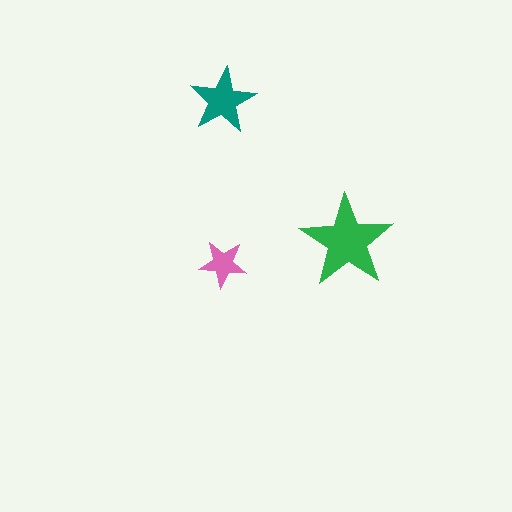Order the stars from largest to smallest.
the green one, the teal one, the pink one.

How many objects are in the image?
There are 3 objects in the image.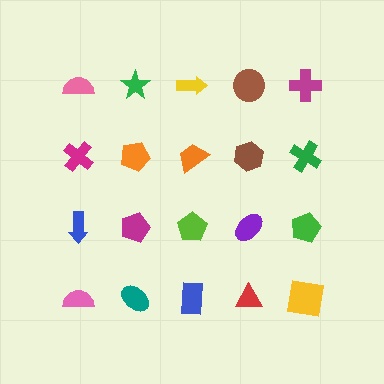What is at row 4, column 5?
A yellow square.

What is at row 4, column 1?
A pink semicircle.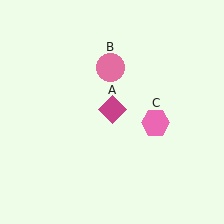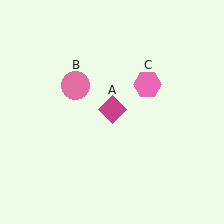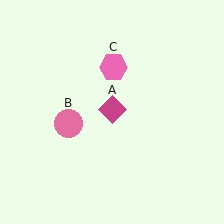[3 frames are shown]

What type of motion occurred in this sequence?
The pink circle (object B), pink hexagon (object C) rotated counterclockwise around the center of the scene.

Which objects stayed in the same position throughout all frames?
Magenta diamond (object A) remained stationary.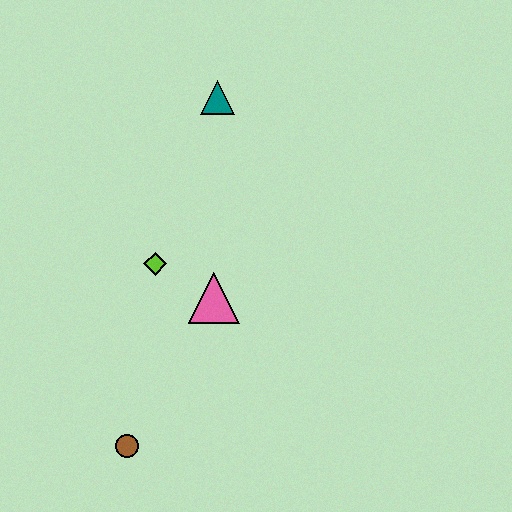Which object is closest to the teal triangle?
The lime diamond is closest to the teal triangle.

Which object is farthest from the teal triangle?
The brown circle is farthest from the teal triangle.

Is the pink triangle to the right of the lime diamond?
Yes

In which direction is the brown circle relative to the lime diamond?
The brown circle is below the lime diamond.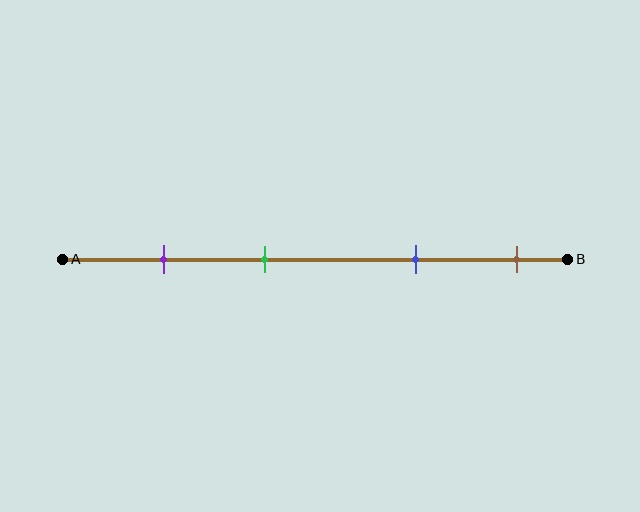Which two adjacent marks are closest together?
The purple and green marks are the closest adjacent pair.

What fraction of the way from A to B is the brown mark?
The brown mark is approximately 90% (0.9) of the way from A to B.